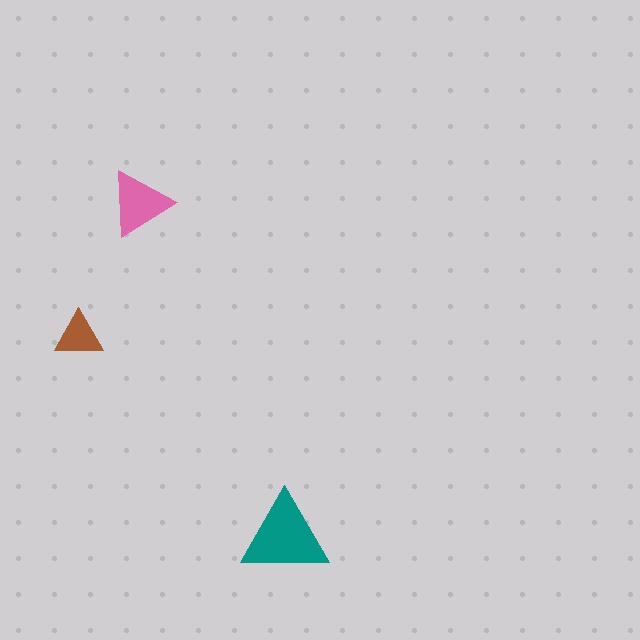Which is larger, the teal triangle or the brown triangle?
The teal one.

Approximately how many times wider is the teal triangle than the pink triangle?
About 1.5 times wider.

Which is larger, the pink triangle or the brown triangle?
The pink one.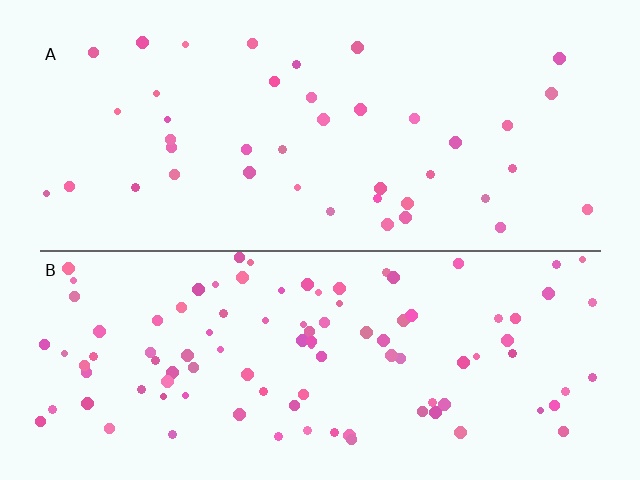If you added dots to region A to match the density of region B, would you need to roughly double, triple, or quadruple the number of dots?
Approximately double.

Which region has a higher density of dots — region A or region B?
B (the bottom).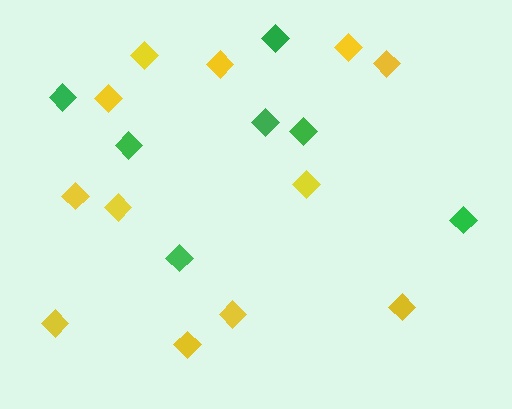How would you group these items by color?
There are 2 groups: one group of yellow diamonds (12) and one group of green diamonds (7).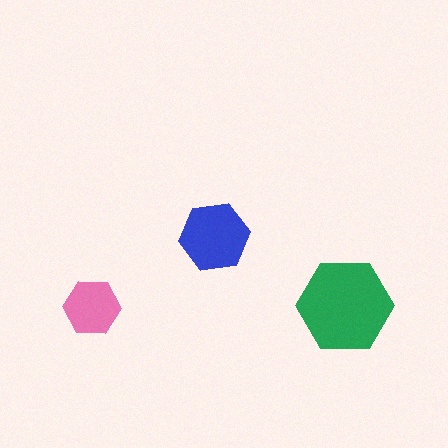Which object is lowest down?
The pink hexagon is bottommost.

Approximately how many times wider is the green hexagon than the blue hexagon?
About 1.5 times wider.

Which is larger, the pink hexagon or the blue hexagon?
The blue one.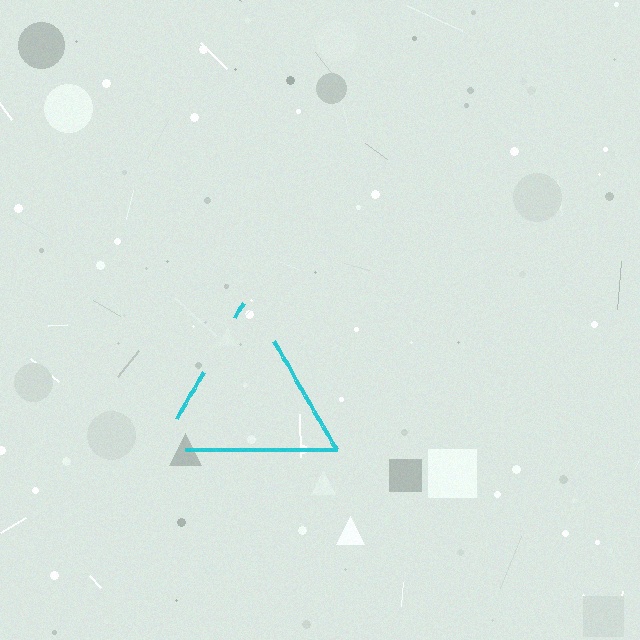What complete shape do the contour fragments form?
The contour fragments form a triangle.